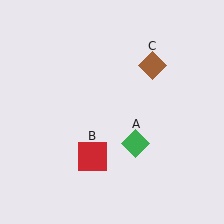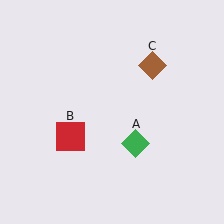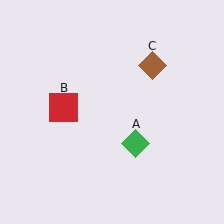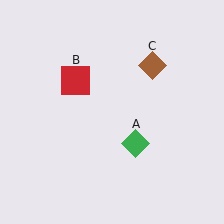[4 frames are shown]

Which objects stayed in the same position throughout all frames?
Green diamond (object A) and brown diamond (object C) remained stationary.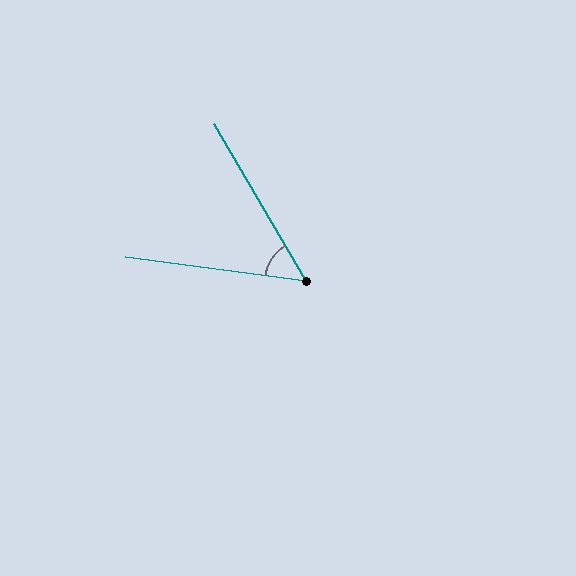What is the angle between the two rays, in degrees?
Approximately 52 degrees.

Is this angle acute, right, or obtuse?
It is acute.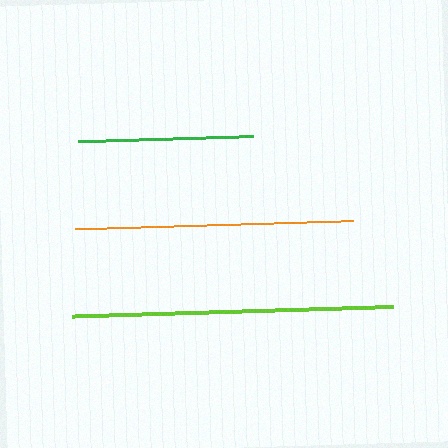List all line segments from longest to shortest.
From longest to shortest: lime, orange, green.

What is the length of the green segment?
The green segment is approximately 175 pixels long.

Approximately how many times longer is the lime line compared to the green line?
The lime line is approximately 1.8 times the length of the green line.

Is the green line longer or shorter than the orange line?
The orange line is longer than the green line.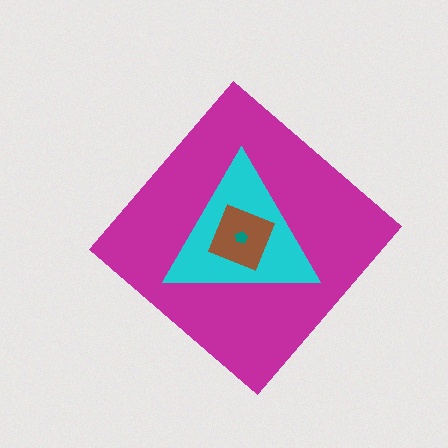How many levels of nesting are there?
4.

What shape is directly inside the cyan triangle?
The brown square.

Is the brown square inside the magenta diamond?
Yes.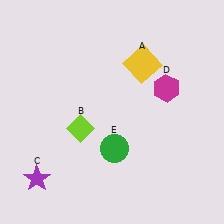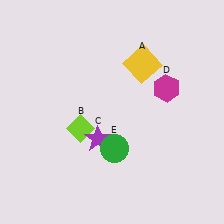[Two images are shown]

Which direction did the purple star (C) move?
The purple star (C) moved right.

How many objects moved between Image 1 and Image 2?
1 object moved between the two images.